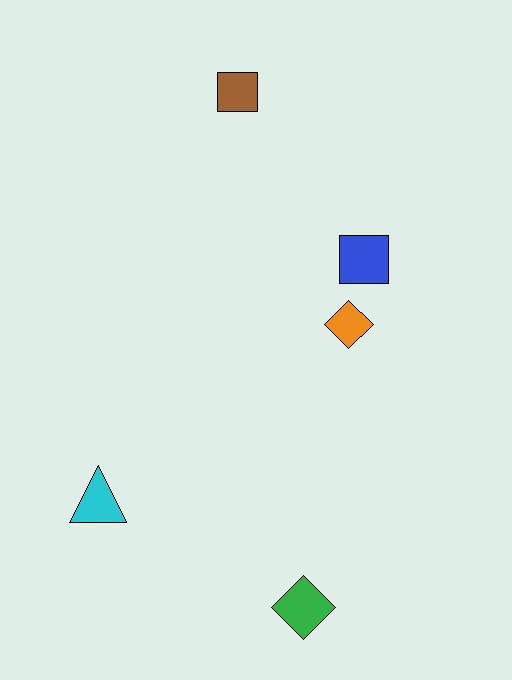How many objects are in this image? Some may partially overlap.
There are 5 objects.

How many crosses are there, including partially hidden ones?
There are no crosses.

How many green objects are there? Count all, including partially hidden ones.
There is 1 green object.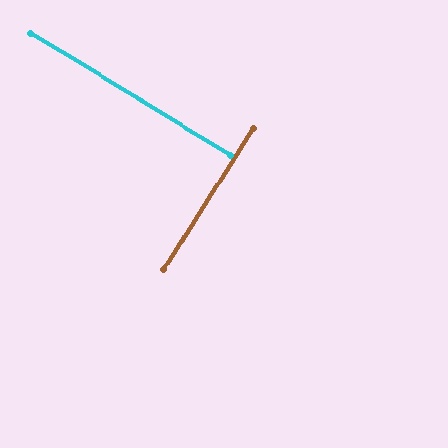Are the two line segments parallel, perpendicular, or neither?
Perpendicular — they meet at approximately 89°.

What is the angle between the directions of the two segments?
Approximately 89 degrees.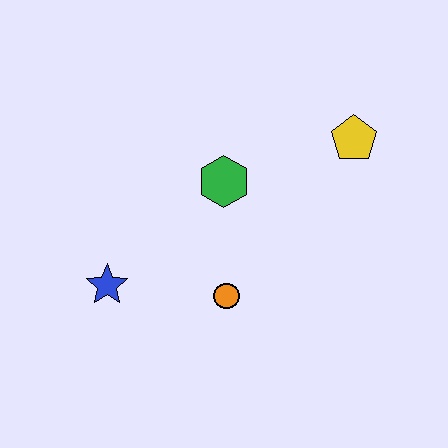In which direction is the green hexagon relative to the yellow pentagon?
The green hexagon is to the left of the yellow pentagon.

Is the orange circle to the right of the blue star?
Yes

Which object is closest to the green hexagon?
The orange circle is closest to the green hexagon.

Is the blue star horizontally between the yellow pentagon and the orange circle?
No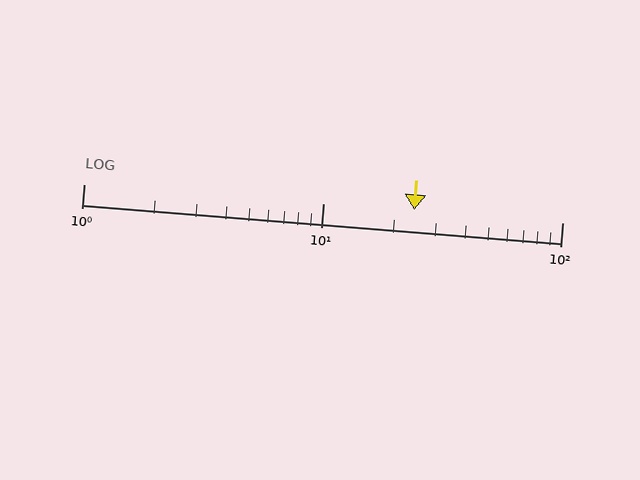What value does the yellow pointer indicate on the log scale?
The pointer indicates approximately 24.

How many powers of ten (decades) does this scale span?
The scale spans 2 decades, from 1 to 100.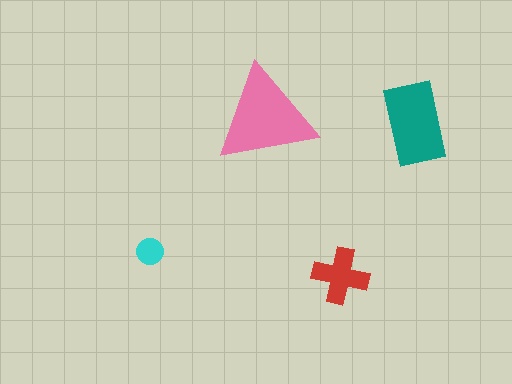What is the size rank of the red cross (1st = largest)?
3rd.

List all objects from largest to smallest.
The pink triangle, the teal rectangle, the red cross, the cyan circle.